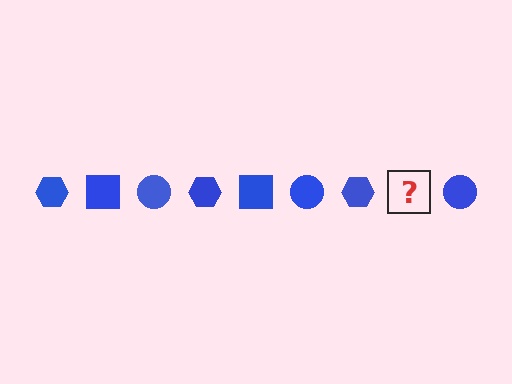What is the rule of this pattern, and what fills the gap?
The rule is that the pattern cycles through hexagon, square, circle shapes in blue. The gap should be filled with a blue square.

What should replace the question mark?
The question mark should be replaced with a blue square.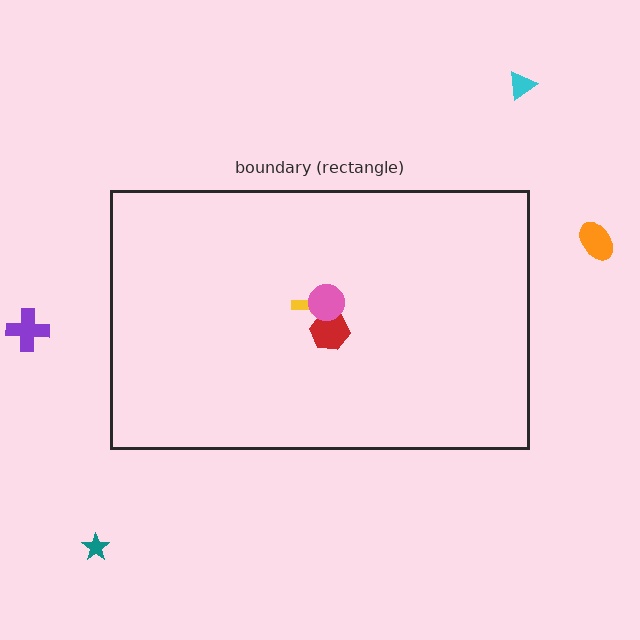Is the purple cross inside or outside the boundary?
Outside.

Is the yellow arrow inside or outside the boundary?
Inside.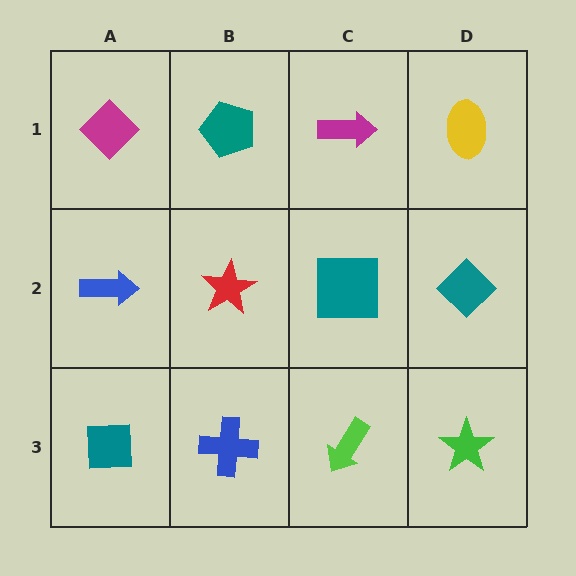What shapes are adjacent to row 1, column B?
A red star (row 2, column B), a magenta diamond (row 1, column A), a magenta arrow (row 1, column C).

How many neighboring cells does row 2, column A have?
3.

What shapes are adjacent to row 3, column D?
A teal diamond (row 2, column D), a lime arrow (row 3, column C).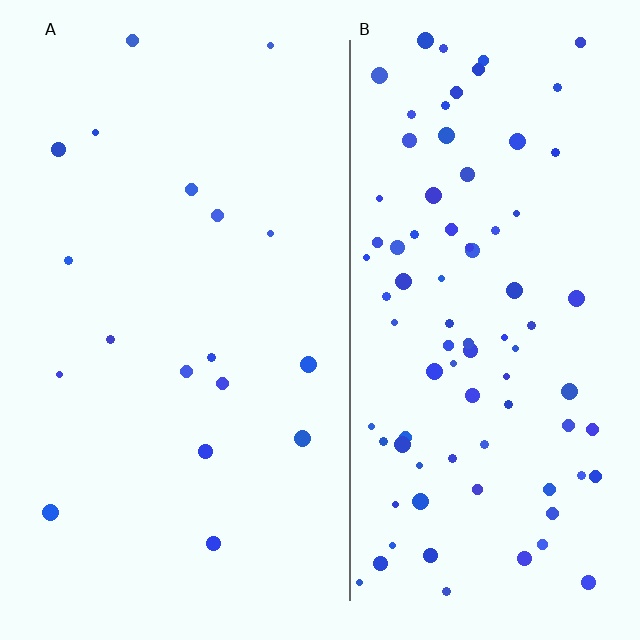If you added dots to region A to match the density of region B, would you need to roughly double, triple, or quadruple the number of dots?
Approximately quadruple.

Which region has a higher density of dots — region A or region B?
B (the right).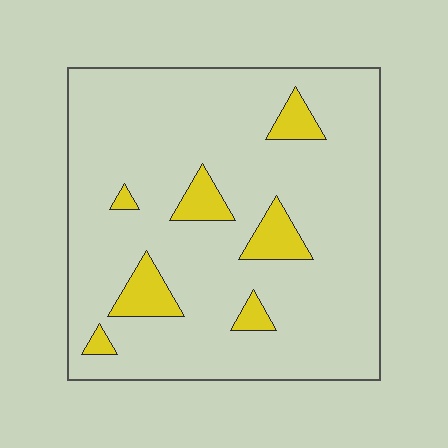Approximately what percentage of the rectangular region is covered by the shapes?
Approximately 10%.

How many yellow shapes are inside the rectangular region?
7.